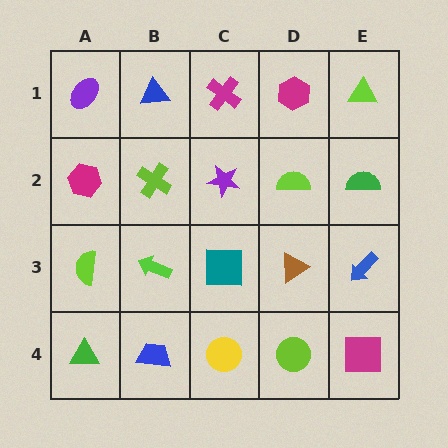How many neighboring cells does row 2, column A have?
3.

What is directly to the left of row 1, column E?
A magenta hexagon.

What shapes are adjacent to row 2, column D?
A magenta hexagon (row 1, column D), a brown triangle (row 3, column D), a purple star (row 2, column C), a green semicircle (row 2, column E).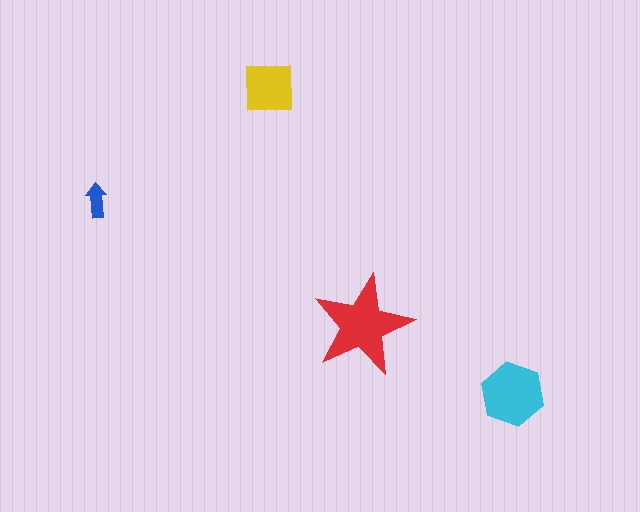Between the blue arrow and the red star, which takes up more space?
The red star.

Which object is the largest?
The red star.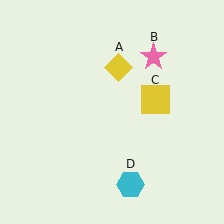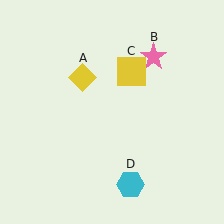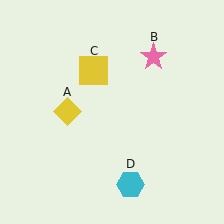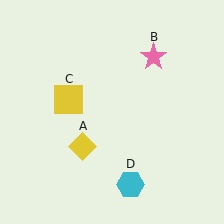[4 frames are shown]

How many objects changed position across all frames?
2 objects changed position: yellow diamond (object A), yellow square (object C).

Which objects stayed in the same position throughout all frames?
Pink star (object B) and cyan hexagon (object D) remained stationary.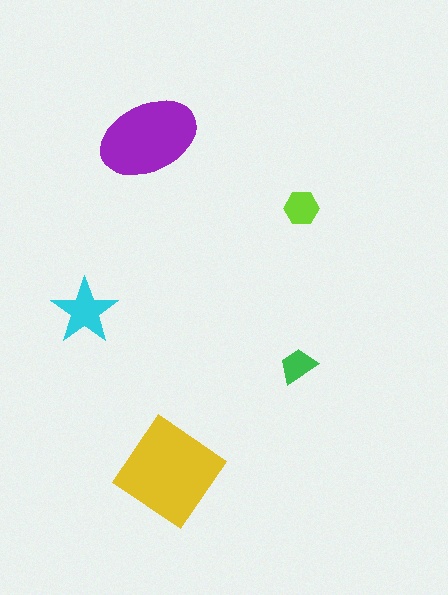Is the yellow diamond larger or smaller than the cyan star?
Larger.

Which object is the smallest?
The green trapezoid.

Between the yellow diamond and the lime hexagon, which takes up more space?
The yellow diamond.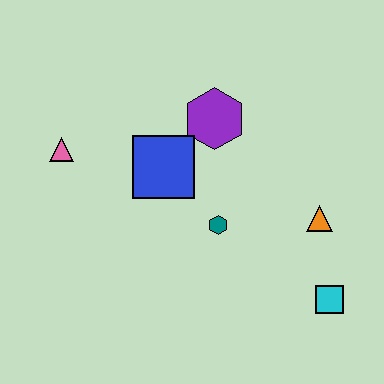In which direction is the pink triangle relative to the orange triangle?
The pink triangle is to the left of the orange triangle.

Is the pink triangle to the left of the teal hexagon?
Yes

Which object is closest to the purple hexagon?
The blue square is closest to the purple hexagon.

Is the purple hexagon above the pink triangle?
Yes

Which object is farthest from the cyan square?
The pink triangle is farthest from the cyan square.